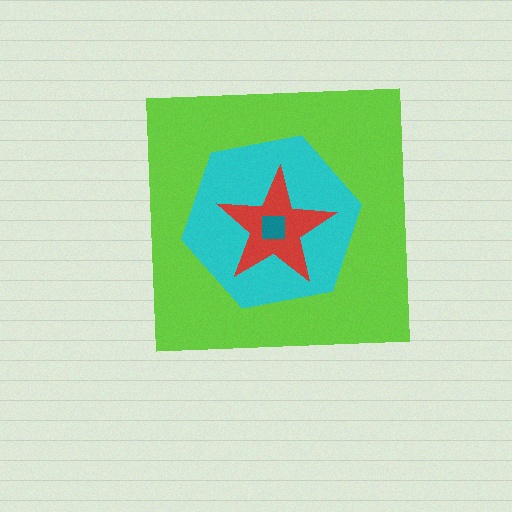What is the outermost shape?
The lime square.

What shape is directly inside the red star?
The teal square.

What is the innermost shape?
The teal square.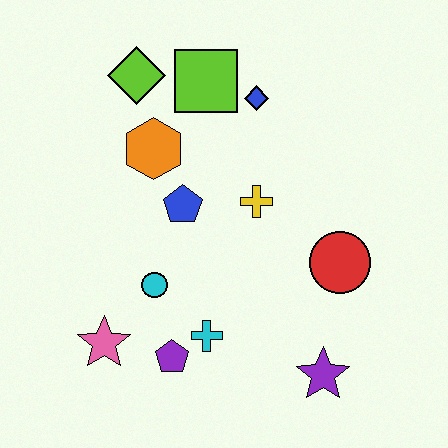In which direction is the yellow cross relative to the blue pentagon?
The yellow cross is to the right of the blue pentagon.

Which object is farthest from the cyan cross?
The lime diamond is farthest from the cyan cross.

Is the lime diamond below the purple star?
No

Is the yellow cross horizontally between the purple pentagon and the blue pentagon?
No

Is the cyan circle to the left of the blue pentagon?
Yes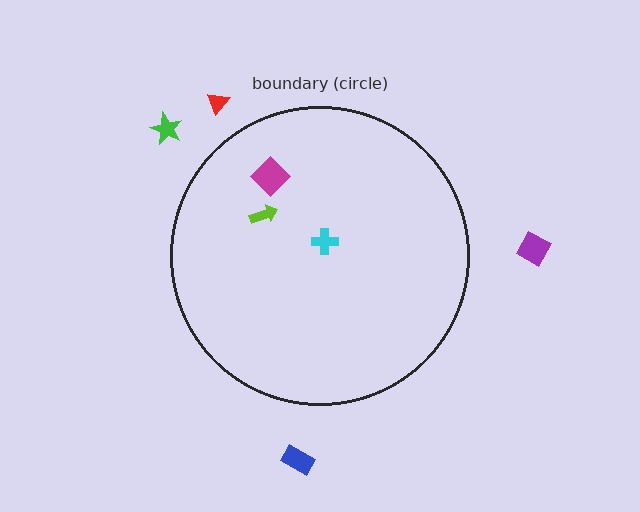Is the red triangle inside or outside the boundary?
Outside.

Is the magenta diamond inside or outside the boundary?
Inside.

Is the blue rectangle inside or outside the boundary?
Outside.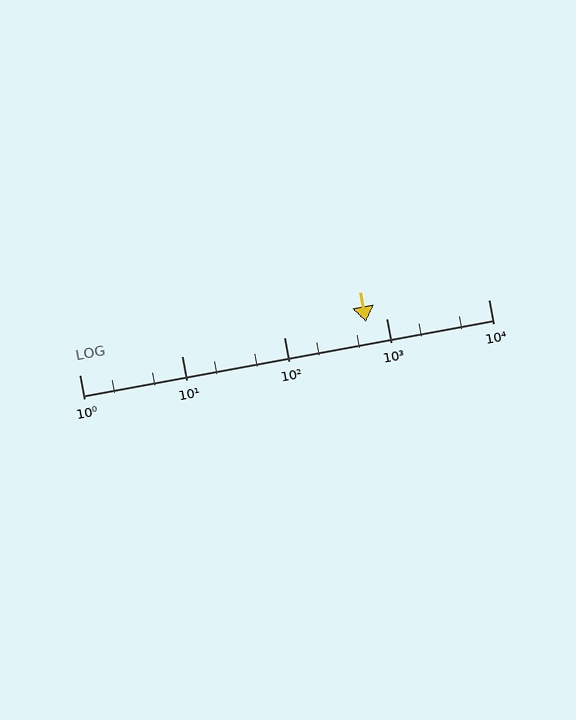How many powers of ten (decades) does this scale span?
The scale spans 4 decades, from 1 to 10000.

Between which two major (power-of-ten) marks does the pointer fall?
The pointer is between 100 and 1000.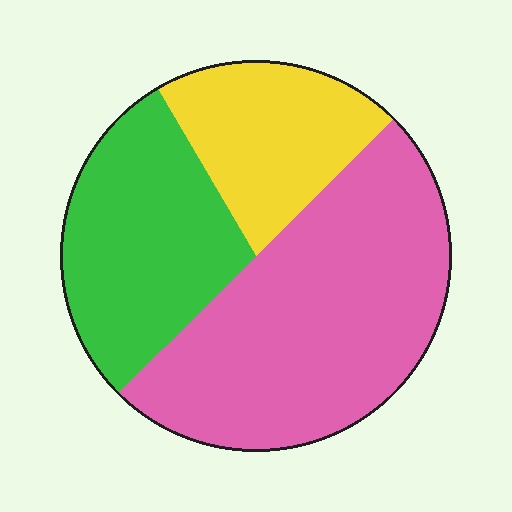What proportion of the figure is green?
Green covers roughly 30% of the figure.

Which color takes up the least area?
Yellow, at roughly 20%.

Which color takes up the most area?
Pink, at roughly 50%.